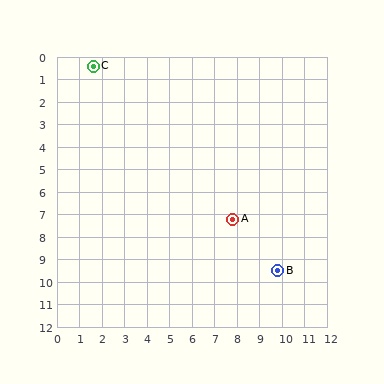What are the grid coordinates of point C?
Point C is at approximately (1.6, 0.4).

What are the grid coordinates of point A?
Point A is at approximately (7.8, 7.2).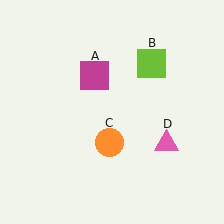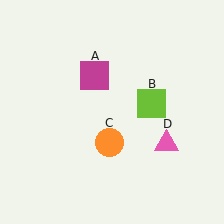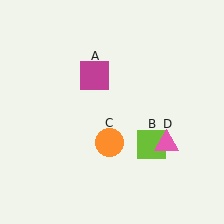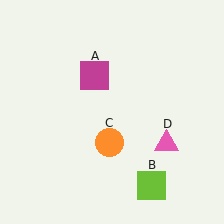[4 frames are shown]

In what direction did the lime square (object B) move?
The lime square (object B) moved down.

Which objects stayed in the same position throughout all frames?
Magenta square (object A) and orange circle (object C) and pink triangle (object D) remained stationary.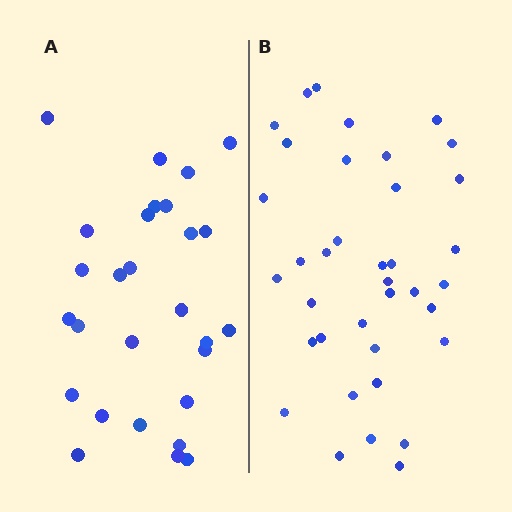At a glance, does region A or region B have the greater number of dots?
Region B (the right region) has more dots.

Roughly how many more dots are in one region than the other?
Region B has roughly 8 or so more dots than region A.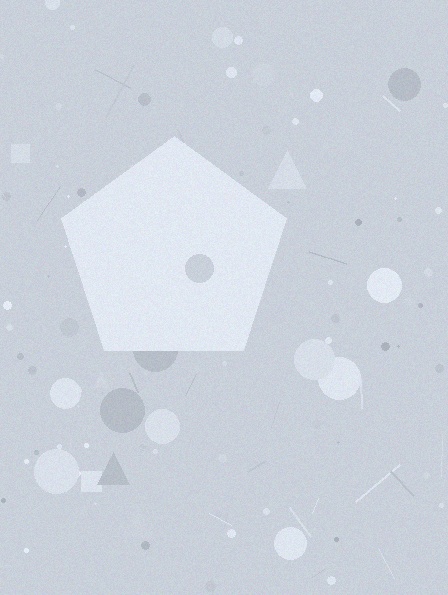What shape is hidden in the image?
A pentagon is hidden in the image.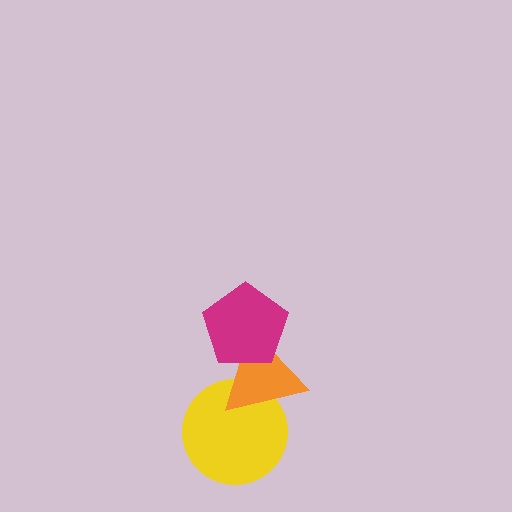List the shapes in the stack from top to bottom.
From top to bottom: the magenta pentagon, the orange triangle, the yellow circle.